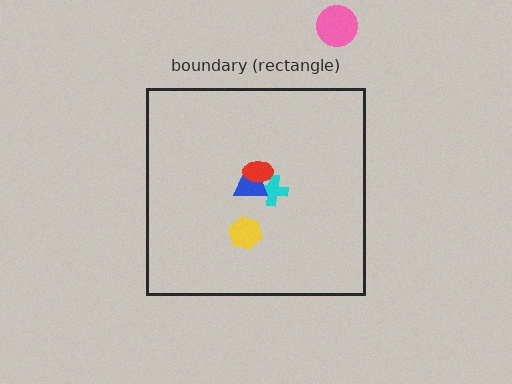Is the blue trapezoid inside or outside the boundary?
Inside.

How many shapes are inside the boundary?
4 inside, 1 outside.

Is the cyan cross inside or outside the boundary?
Inside.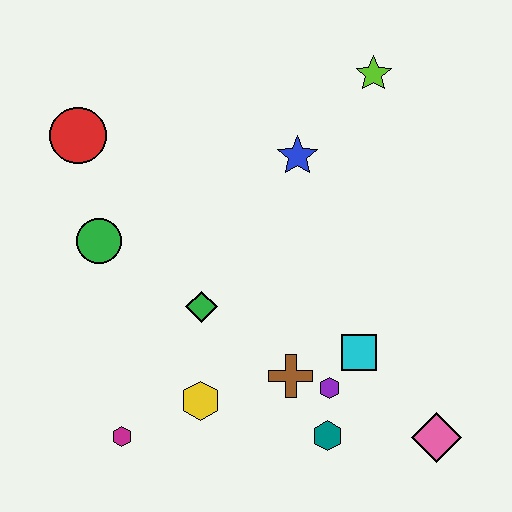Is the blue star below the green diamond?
No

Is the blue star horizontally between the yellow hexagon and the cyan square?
Yes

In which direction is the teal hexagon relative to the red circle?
The teal hexagon is below the red circle.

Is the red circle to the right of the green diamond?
No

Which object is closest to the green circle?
The red circle is closest to the green circle.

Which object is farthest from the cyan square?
The red circle is farthest from the cyan square.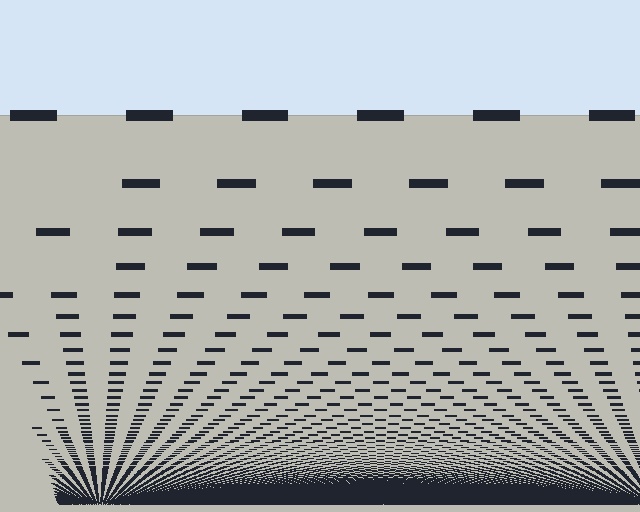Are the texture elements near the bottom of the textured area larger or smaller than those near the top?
Smaller. The gradient is inverted — elements near the bottom are smaller and denser.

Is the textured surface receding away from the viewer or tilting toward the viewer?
The surface appears to tilt toward the viewer. Texture elements get larger and sparser toward the top.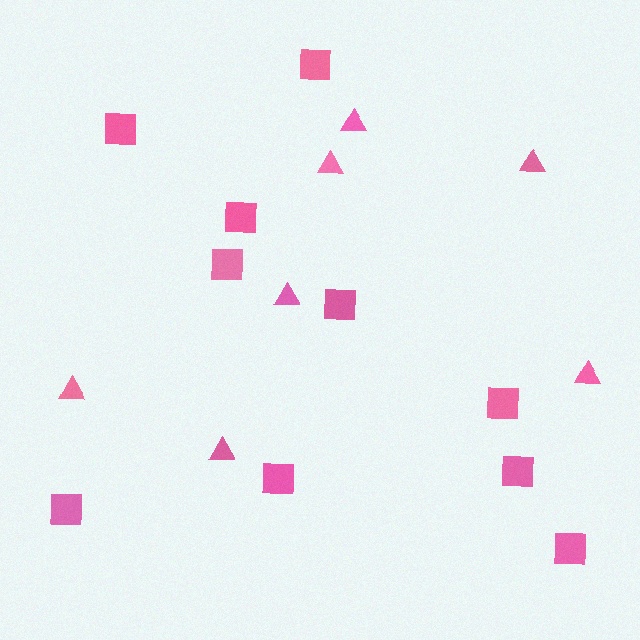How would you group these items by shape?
There are 2 groups: one group of squares (10) and one group of triangles (7).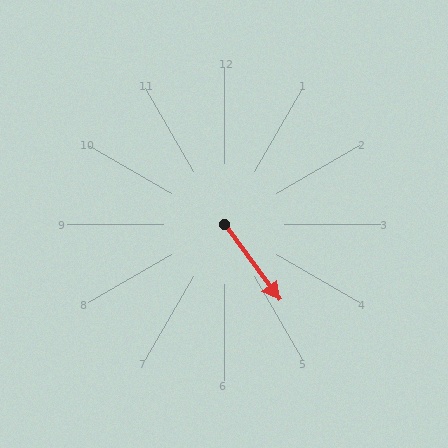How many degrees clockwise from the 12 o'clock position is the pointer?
Approximately 144 degrees.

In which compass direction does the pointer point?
Southeast.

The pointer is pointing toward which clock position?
Roughly 5 o'clock.